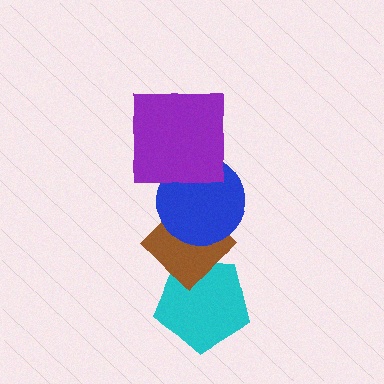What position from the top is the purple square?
The purple square is 1st from the top.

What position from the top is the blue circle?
The blue circle is 2nd from the top.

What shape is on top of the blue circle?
The purple square is on top of the blue circle.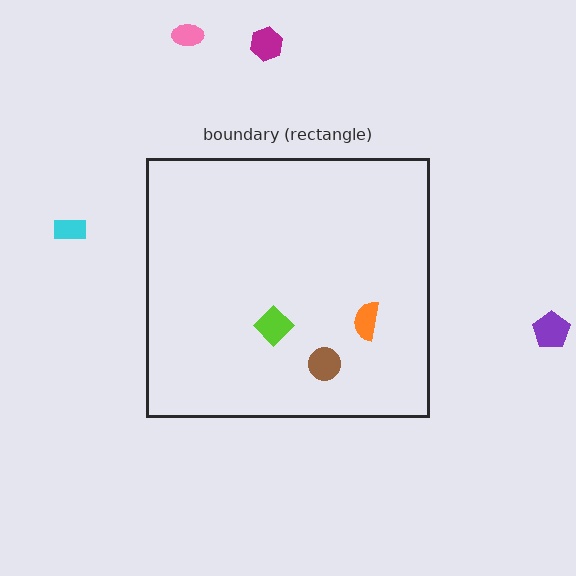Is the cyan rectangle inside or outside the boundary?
Outside.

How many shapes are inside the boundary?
3 inside, 4 outside.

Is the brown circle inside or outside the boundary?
Inside.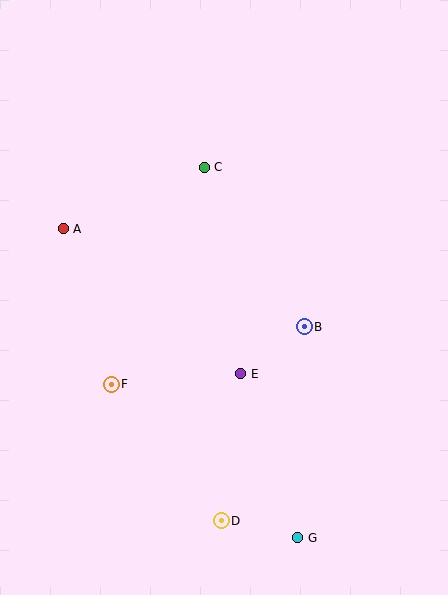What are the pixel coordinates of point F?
Point F is at (111, 384).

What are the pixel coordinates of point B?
Point B is at (304, 327).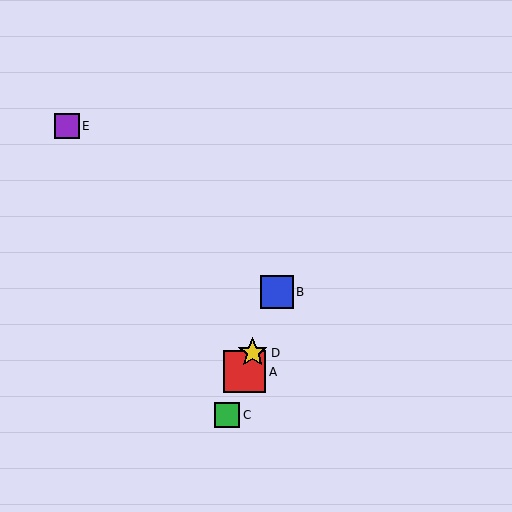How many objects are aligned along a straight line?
4 objects (A, B, C, D) are aligned along a straight line.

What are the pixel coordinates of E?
Object E is at (67, 126).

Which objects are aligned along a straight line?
Objects A, B, C, D are aligned along a straight line.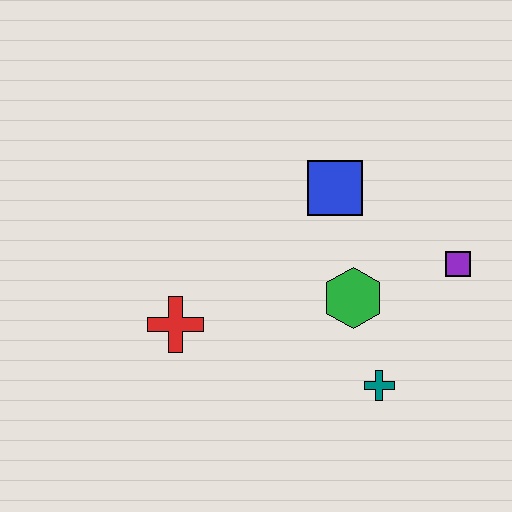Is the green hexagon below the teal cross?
No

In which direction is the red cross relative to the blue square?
The red cross is to the left of the blue square.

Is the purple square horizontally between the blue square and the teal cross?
No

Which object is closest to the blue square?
The green hexagon is closest to the blue square.